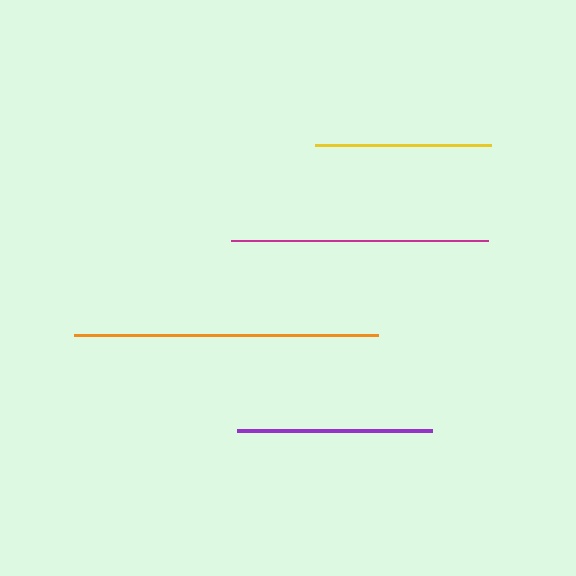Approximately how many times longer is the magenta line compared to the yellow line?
The magenta line is approximately 1.5 times the length of the yellow line.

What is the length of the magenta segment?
The magenta segment is approximately 257 pixels long.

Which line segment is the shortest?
The yellow line is the shortest at approximately 177 pixels.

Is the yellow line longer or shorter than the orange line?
The orange line is longer than the yellow line.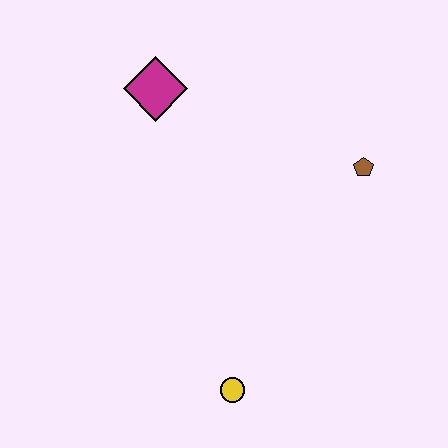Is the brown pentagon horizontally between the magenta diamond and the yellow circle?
No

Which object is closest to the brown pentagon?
The magenta diamond is closest to the brown pentagon.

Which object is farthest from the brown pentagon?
The yellow circle is farthest from the brown pentagon.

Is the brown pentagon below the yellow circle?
No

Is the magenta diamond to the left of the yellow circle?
Yes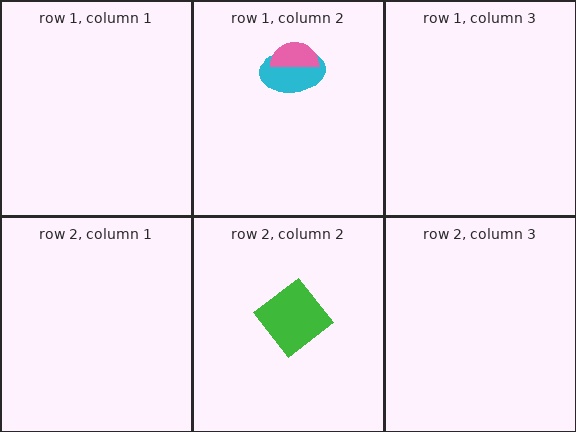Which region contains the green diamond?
The row 2, column 2 region.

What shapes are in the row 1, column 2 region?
The cyan ellipse, the pink semicircle.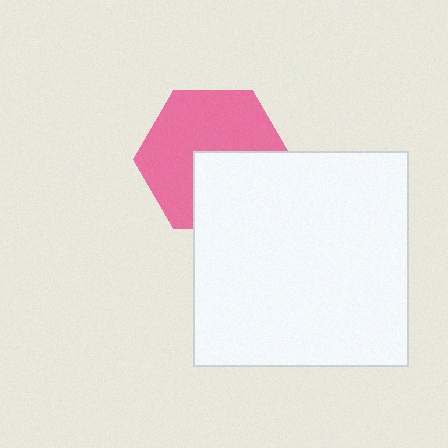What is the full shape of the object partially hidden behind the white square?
The partially hidden object is a pink hexagon.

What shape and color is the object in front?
The object in front is a white square.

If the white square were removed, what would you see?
You would see the complete pink hexagon.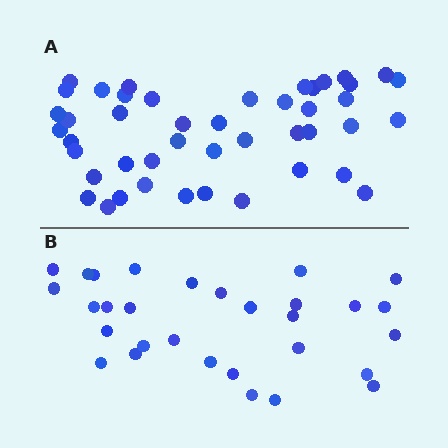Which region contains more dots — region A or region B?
Region A (the top region) has more dots.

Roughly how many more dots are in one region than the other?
Region A has approximately 15 more dots than region B.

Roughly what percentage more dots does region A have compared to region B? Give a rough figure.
About 50% more.